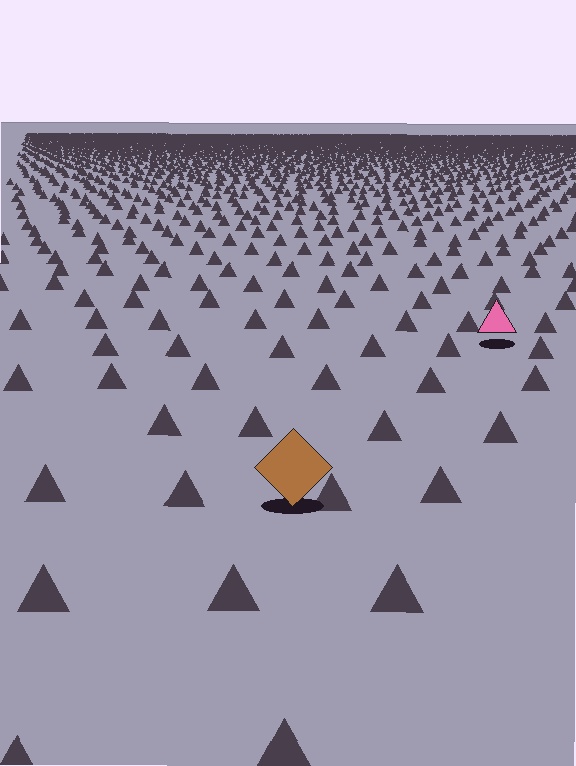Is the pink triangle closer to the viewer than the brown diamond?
No. The brown diamond is closer — you can tell from the texture gradient: the ground texture is coarser near it.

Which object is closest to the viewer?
The brown diamond is closest. The texture marks near it are larger and more spread out.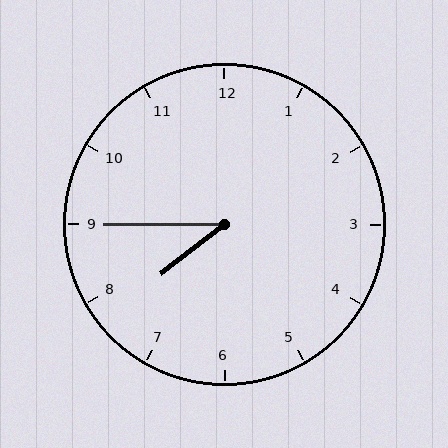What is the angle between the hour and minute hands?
Approximately 38 degrees.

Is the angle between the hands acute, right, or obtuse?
It is acute.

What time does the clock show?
7:45.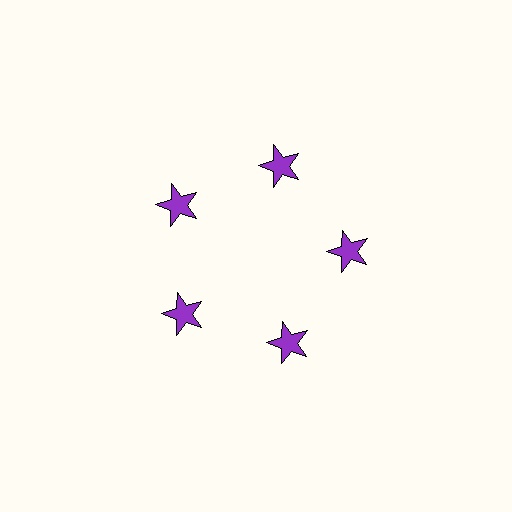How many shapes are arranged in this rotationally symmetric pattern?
There are 5 shapes, arranged in 5 groups of 1.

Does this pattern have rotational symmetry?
Yes, this pattern has 5-fold rotational symmetry. It looks the same after rotating 72 degrees around the center.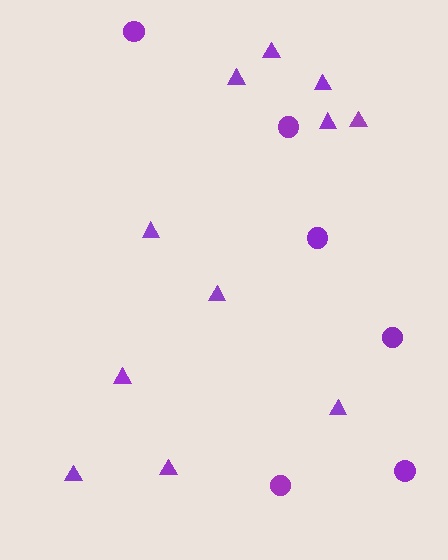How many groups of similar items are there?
There are 2 groups: one group of circles (6) and one group of triangles (11).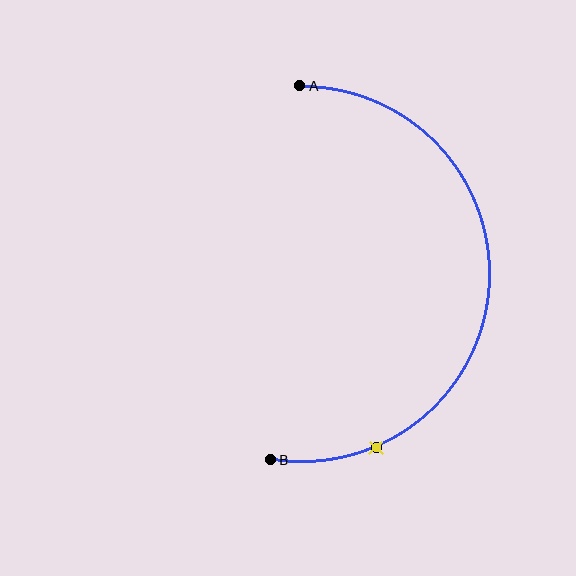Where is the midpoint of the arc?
The arc midpoint is the point on the curve farthest from the straight line joining A and B. It sits to the right of that line.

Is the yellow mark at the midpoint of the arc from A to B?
No. The yellow mark lies on the arc but is closer to endpoint B. The arc midpoint would be at the point on the curve equidistant along the arc from both A and B.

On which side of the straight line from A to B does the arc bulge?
The arc bulges to the right of the straight line connecting A and B.